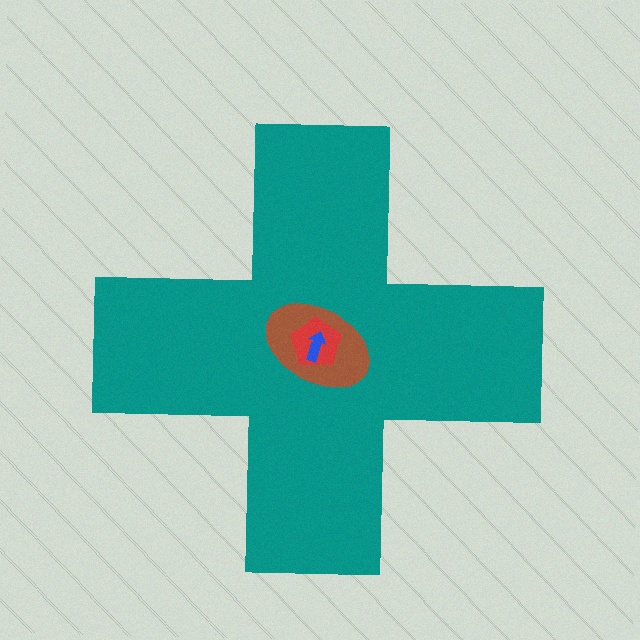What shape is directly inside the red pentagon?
The blue arrow.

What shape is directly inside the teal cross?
The brown ellipse.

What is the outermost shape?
The teal cross.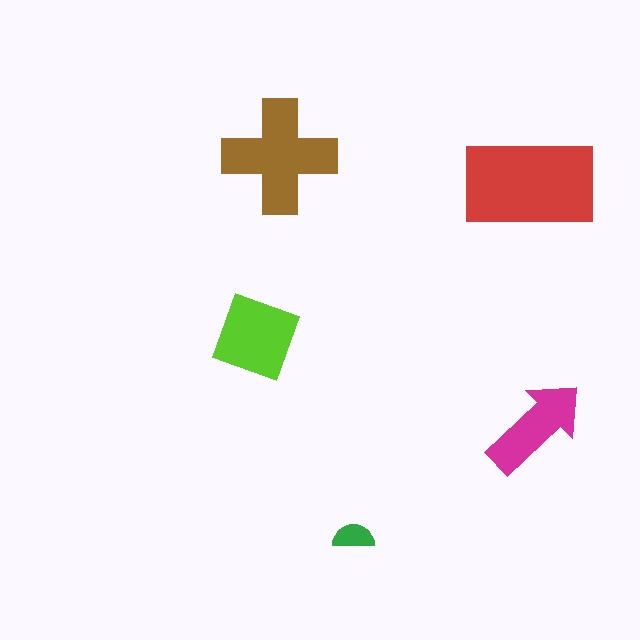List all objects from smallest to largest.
The green semicircle, the magenta arrow, the lime diamond, the brown cross, the red rectangle.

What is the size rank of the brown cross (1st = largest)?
2nd.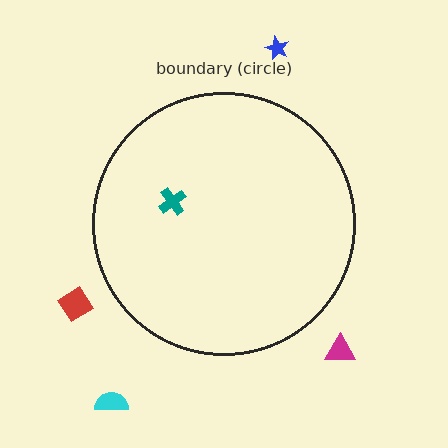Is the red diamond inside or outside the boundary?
Outside.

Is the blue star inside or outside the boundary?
Outside.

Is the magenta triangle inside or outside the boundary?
Outside.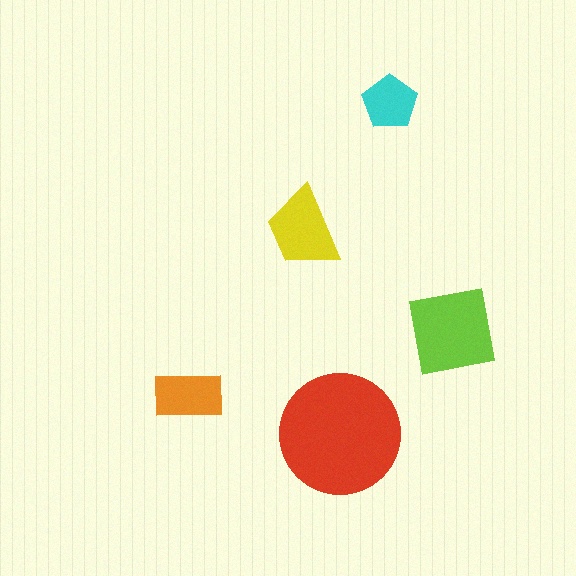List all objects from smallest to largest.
The cyan pentagon, the orange rectangle, the yellow trapezoid, the lime square, the red circle.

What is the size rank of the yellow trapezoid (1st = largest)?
3rd.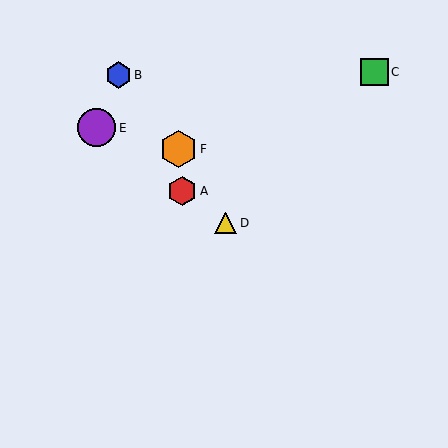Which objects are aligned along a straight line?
Objects A, D, E are aligned along a straight line.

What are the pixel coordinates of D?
Object D is at (226, 223).